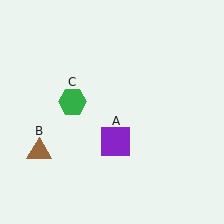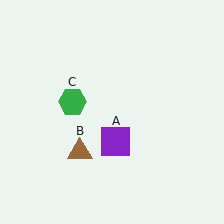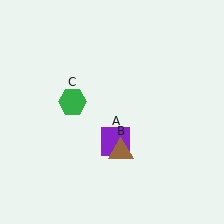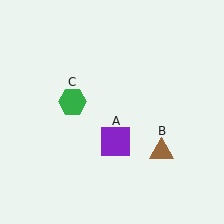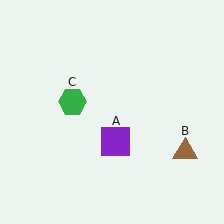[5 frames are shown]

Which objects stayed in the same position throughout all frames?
Purple square (object A) and green hexagon (object C) remained stationary.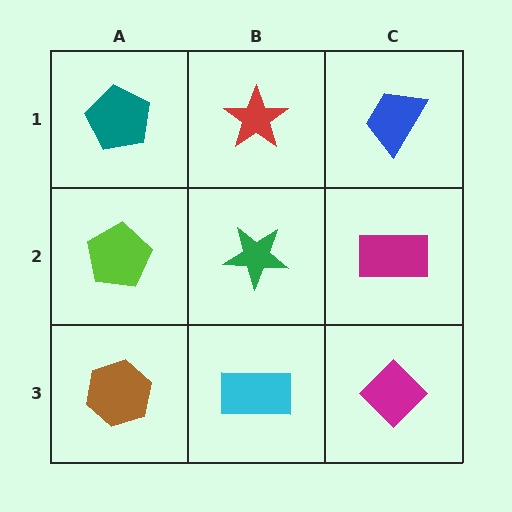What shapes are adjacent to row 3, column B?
A green star (row 2, column B), a brown hexagon (row 3, column A), a magenta diamond (row 3, column C).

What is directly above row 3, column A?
A lime pentagon.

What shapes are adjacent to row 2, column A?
A teal pentagon (row 1, column A), a brown hexagon (row 3, column A), a green star (row 2, column B).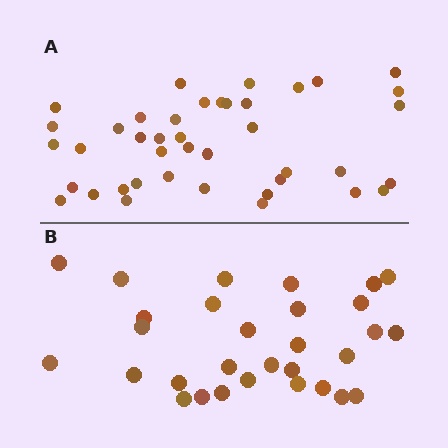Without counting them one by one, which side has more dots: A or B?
Region A (the top region) has more dots.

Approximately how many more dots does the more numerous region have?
Region A has roughly 12 or so more dots than region B.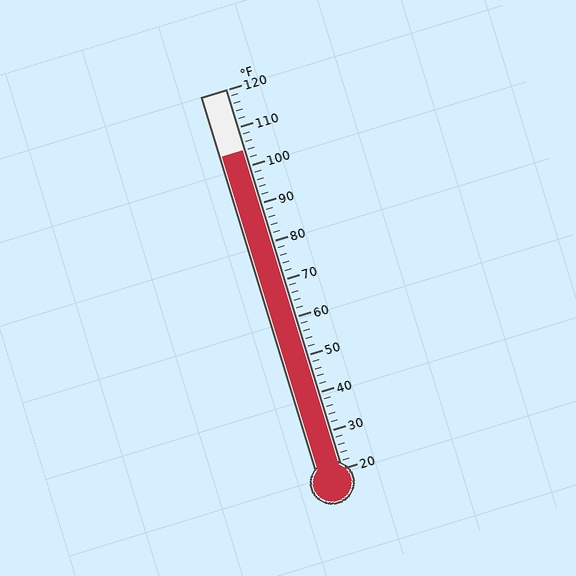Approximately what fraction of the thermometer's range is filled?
The thermometer is filled to approximately 85% of its range.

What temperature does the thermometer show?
The thermometer shows approximately 104°F.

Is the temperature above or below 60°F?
The temperature is above 60°F.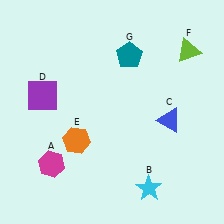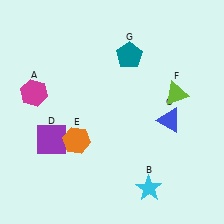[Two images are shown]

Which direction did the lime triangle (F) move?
The lime triangle (F) moved down.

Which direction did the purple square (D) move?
The purple square (D) moved down.